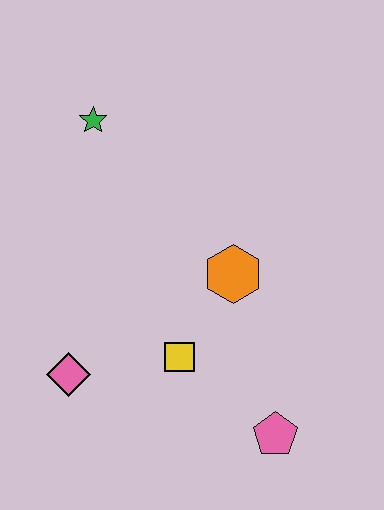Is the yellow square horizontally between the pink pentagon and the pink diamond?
Yes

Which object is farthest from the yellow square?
The green star is farthest from the yellow square.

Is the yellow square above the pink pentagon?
Yes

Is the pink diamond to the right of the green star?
No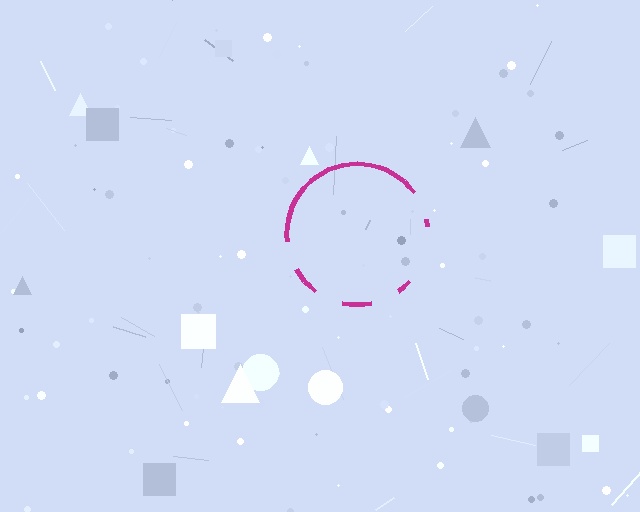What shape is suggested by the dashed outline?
The dashed outline suggests a circle.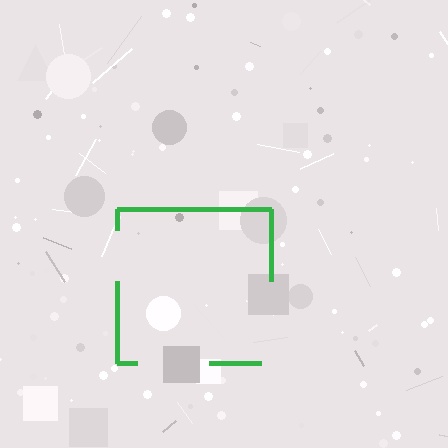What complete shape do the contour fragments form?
The contour fragments form a square.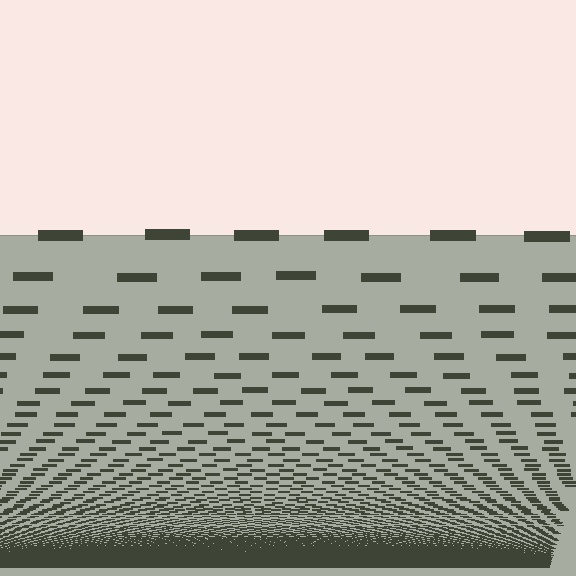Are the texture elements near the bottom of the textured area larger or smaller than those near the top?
Smaller. The gradient is inverted — elements near the bottom are smaller and denser.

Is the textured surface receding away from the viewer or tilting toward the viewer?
The surface appears to tilt toward the viewer. Texture elements get larger and sparser toward the top.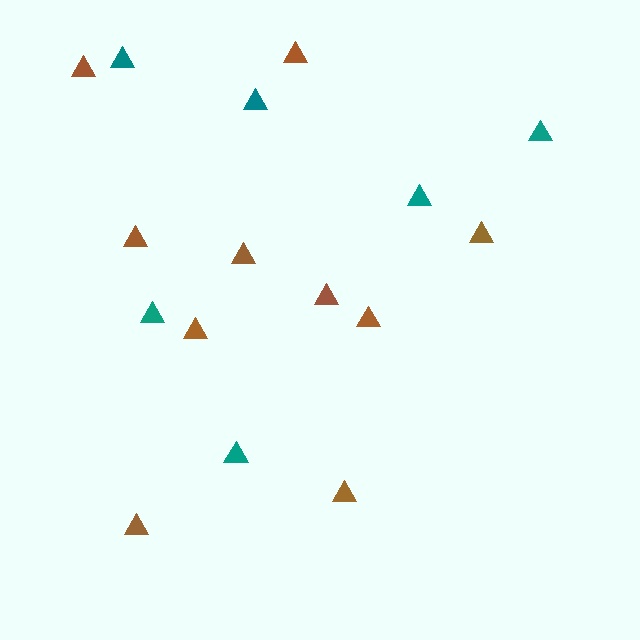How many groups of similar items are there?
There are 2 groups: one group of teal triangles (6) and one group of brown triangles (10).